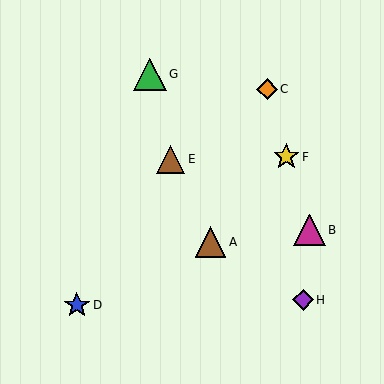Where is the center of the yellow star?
The center of the yellow star is at (286, 157).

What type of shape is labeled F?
Shape F is a yellow star.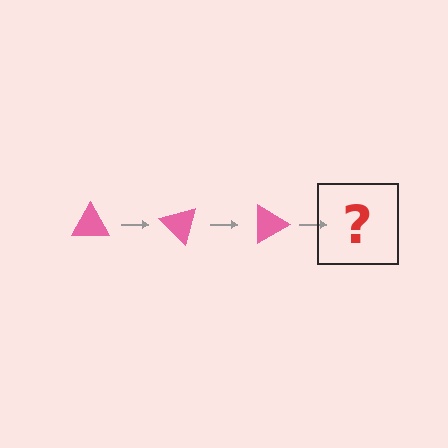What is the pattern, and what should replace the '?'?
The pattern is that the triangle rotates 45 degrees each step. The '?' should be a pink triangle rotated 135 degrees.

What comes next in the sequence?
The next element should be a pink triangle rotated 135 degrees.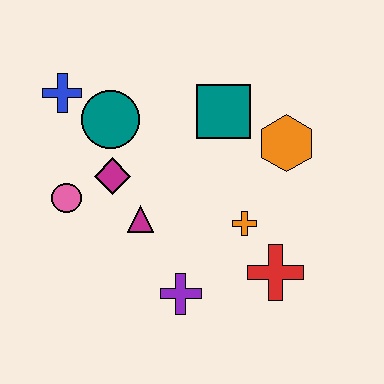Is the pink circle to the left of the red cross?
Yes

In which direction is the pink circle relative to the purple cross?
The pink circle is to the left of the purple cross.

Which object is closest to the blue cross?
The teal circle is closest to the blue cross.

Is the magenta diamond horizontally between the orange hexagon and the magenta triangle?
No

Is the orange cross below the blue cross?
Yes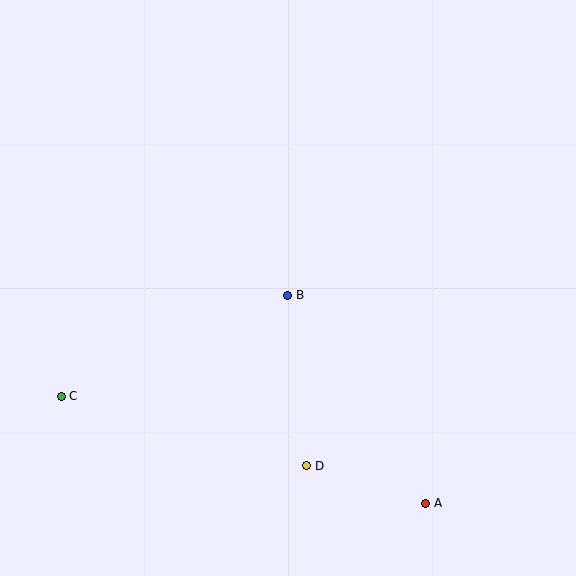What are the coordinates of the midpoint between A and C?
The midpoint between A and C is at (243, 450).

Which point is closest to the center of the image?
Point B at (288, 295) is closest to the center.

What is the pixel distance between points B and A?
The distance between B and A is 250 pixels.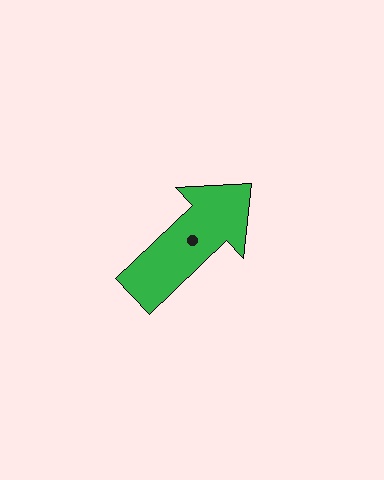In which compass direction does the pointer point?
Northeast.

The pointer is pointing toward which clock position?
Roughly 2 o'clock.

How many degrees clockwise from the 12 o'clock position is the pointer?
Approximately 46 degrees.